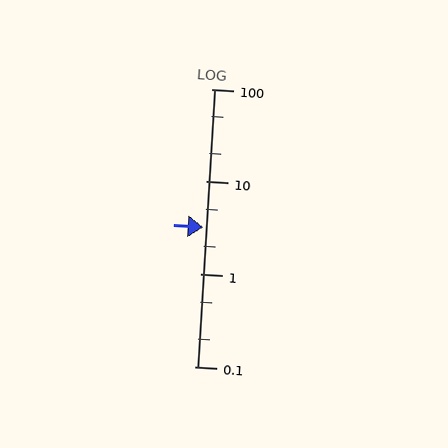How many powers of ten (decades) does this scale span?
The scale spans 3 decades, from 0.1 to 100.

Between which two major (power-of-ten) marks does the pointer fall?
The pointer is between 1 and 10.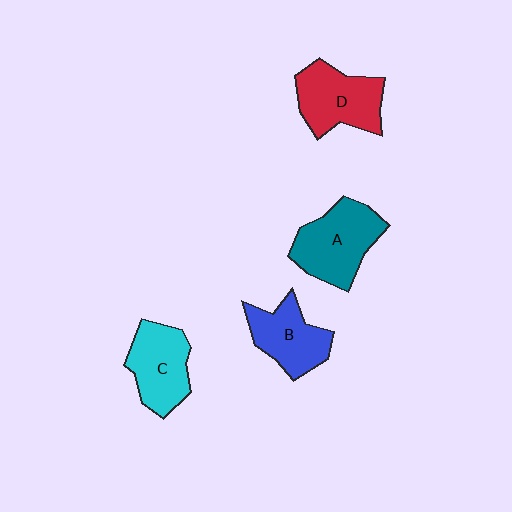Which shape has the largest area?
Shape A (teal).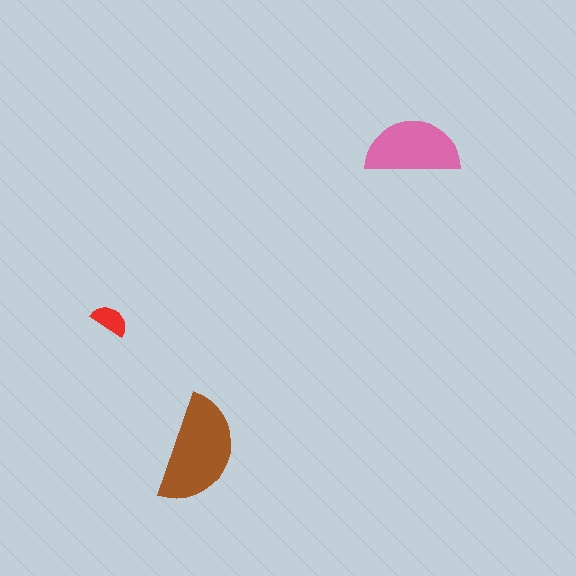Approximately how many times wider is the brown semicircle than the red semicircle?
About 3 times wider.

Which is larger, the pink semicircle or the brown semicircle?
The brown one.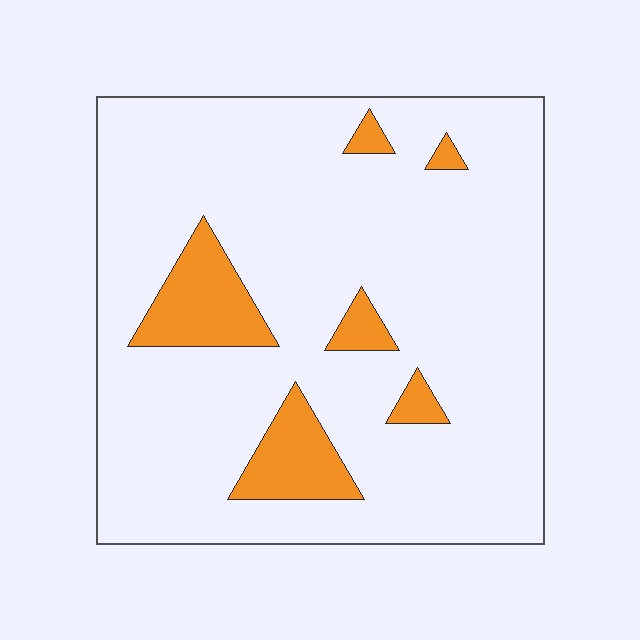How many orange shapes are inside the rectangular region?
6.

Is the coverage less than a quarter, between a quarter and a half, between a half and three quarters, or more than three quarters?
Less than a quarter.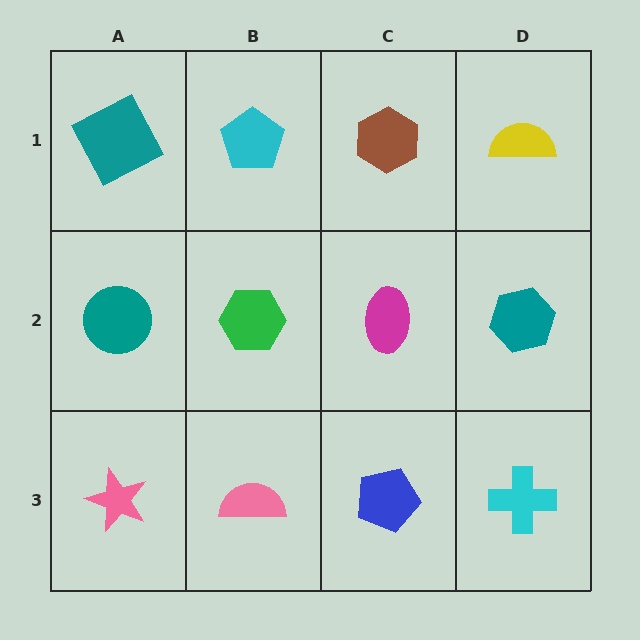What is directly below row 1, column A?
A teal circle.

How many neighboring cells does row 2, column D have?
3.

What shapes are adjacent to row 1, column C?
A magenta ellipse (row 2, column C), a cyan pentagon (row 1, column B), a yellow semicircle (row 1, column D).